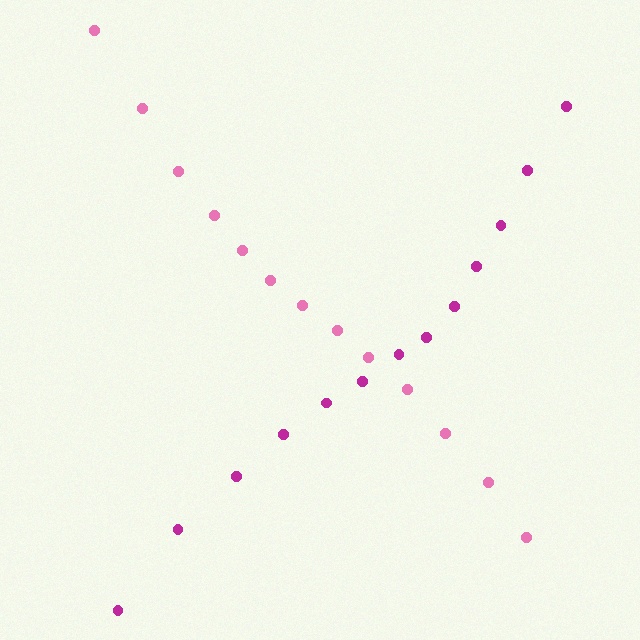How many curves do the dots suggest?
There are 2 distinct paths.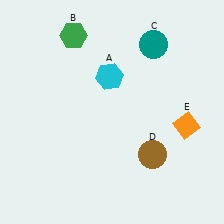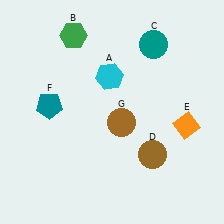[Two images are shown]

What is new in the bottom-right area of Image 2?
A brown circle (G) was added in the bottom-right area of Image 2.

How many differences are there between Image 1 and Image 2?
There are 2 differences between the two images.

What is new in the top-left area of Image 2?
A teal pentagon (F) was added in the top-left area of Image 2.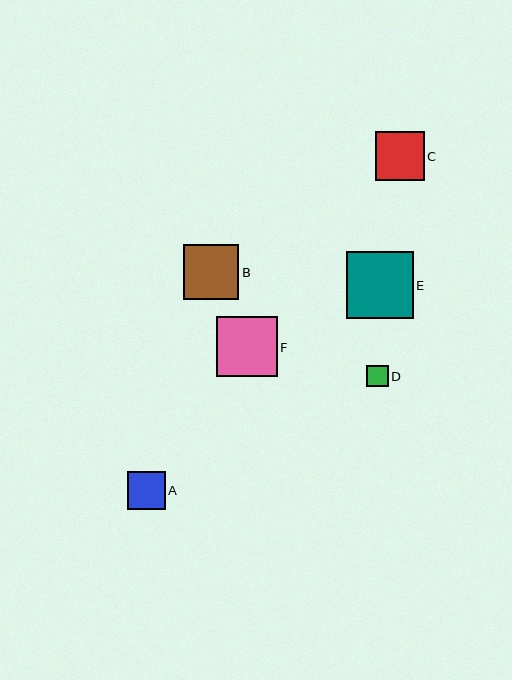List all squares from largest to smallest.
From largest to smallest: E, F, B, C, A, D.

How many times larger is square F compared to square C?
Square F is approximately 1.3 times the size of square C.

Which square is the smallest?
Square D is the smallest with a size of approximately 21 pixels.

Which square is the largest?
Square E is the largest with a size of approximately 67 pixels.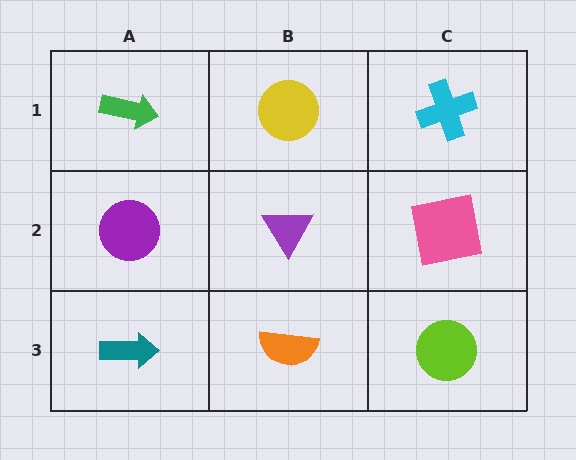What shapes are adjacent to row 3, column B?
A purple triangle (row 2, column B), a teal arrow (row 3, column A), a lime circle (row 3, column C).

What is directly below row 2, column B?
An orange semicircle.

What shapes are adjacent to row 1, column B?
A purple triangle (row 2, column B), a green arrow (row 1, column A), a cyan cross (row 1, column C).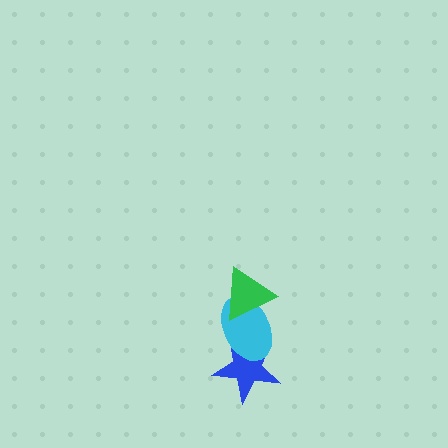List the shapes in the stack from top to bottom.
From top to bottom: the green triangle, the cyan ellipse, the blue star.